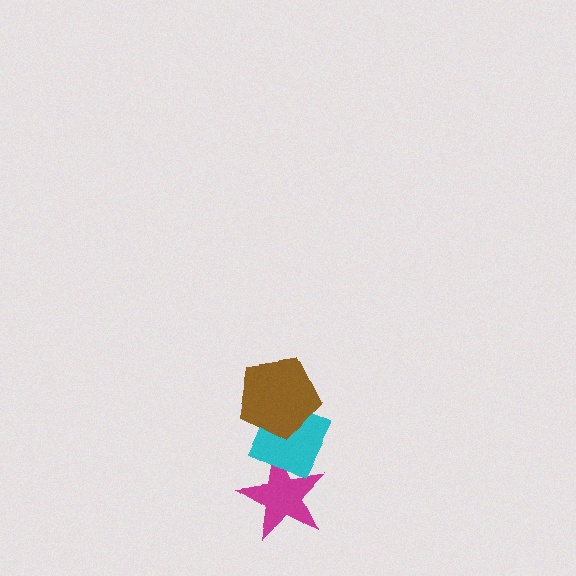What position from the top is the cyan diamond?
The cyan diamond is 2nd from the top.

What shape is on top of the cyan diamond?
The brown pentagon is on top of the cyan diamond.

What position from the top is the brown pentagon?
The brown pentagon is 1st from the top.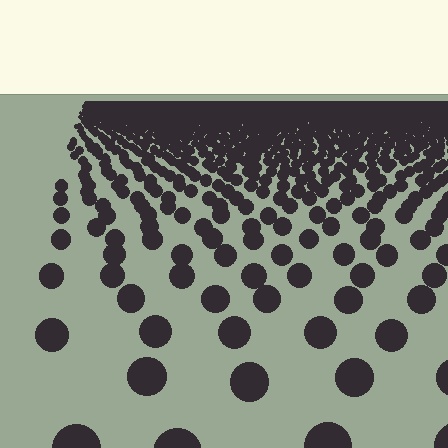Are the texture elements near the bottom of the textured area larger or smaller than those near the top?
Larger. Near the bottom, elements are closer to the viewer and appear at a bigger on-screen size.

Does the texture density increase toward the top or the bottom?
Density increases toward the top.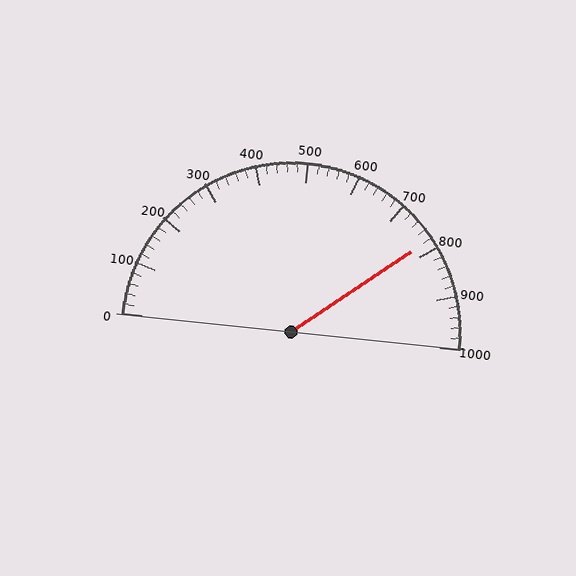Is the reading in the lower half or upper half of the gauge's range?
The reading is in the upper half of the range (0 to 1000).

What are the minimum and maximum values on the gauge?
The gauge ranges from 0 to 1000.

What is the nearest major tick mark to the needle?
The nearest major tick mark is 800.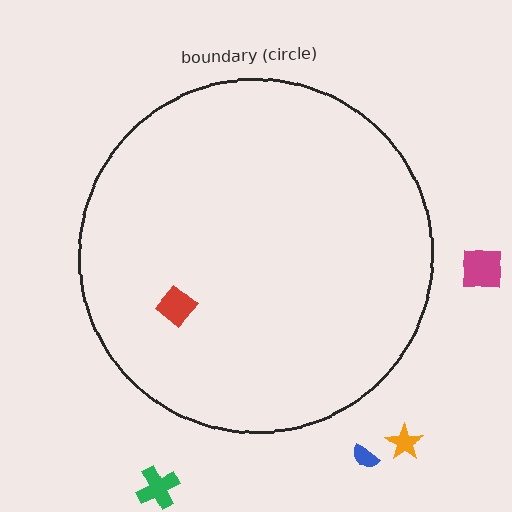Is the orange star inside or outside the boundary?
Outside.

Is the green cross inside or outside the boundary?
Outside.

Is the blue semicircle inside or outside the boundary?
Outside.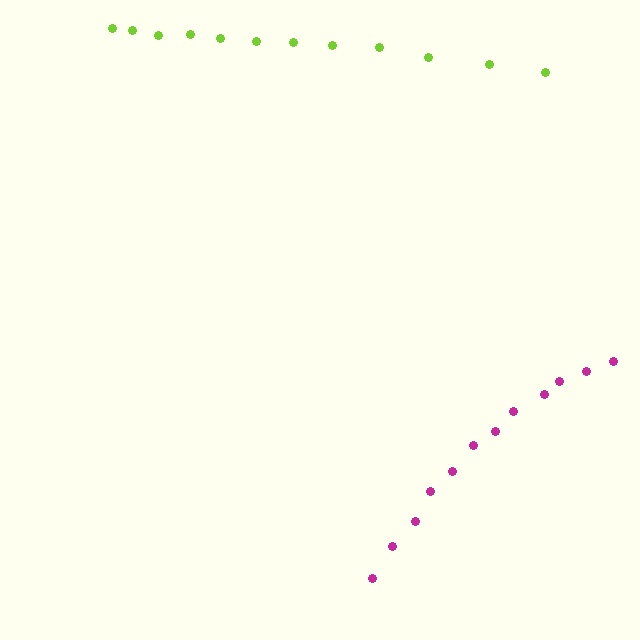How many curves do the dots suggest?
There are 2 distinct paths.